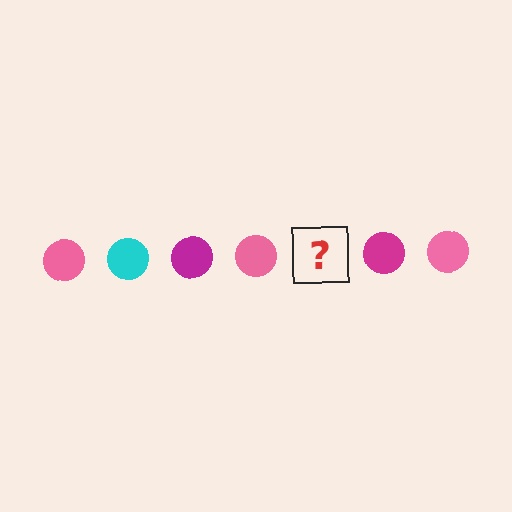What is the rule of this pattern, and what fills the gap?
The rule is that the pattern cycles through pink, cyan, magenta circles. The gap should be filled with a cyan circle.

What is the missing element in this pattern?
The missing element is a cyan circle.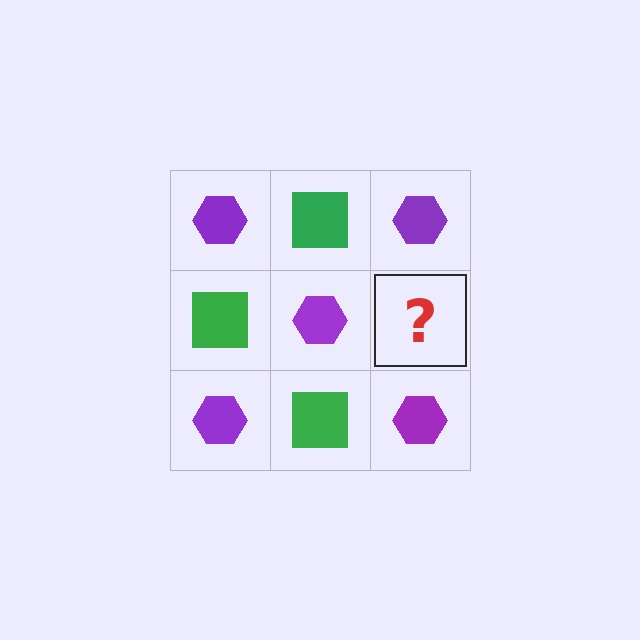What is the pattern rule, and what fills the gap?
The rule is that it alternates purple hexagon and green square in a checkerboard pattern. The gap should be filled with a green square.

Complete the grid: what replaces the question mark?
The question mark should be replaced with a green square.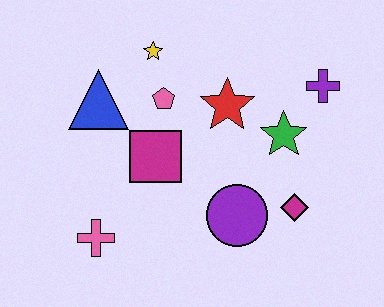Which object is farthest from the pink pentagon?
The magenta diamond is farthest from the pink pentagon.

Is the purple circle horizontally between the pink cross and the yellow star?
No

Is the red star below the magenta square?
No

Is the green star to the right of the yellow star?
Yes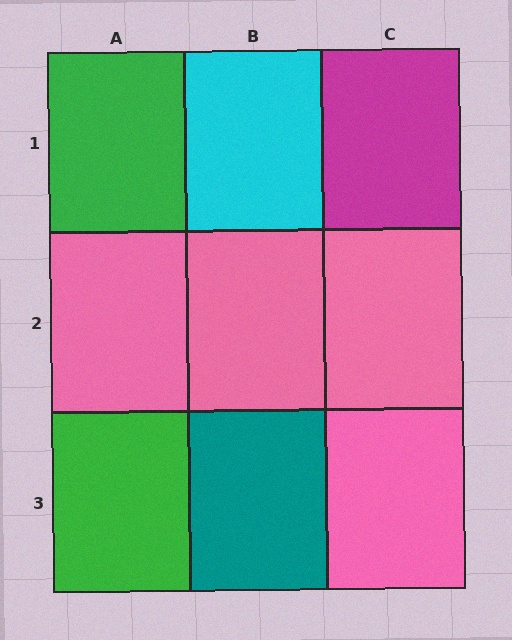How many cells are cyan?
1 cell is cyan.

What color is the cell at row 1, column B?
Cyan.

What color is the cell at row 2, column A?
Pink.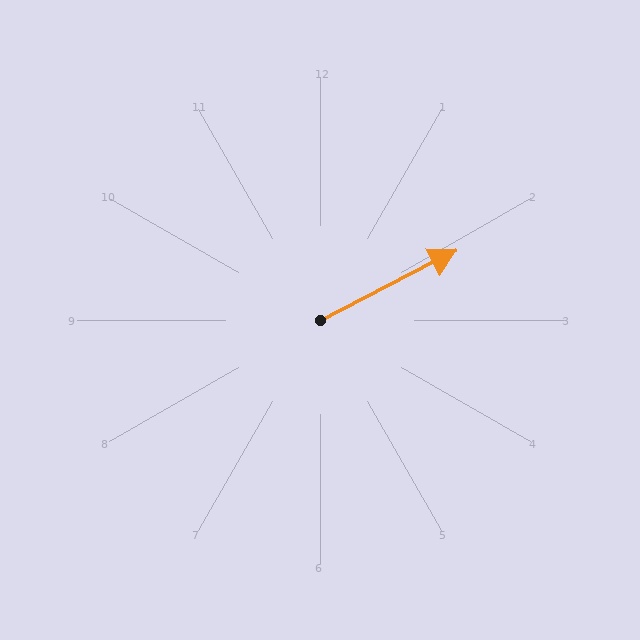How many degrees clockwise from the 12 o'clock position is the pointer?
Approximately 63 degrees.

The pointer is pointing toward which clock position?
Roughly 2 o'clock.